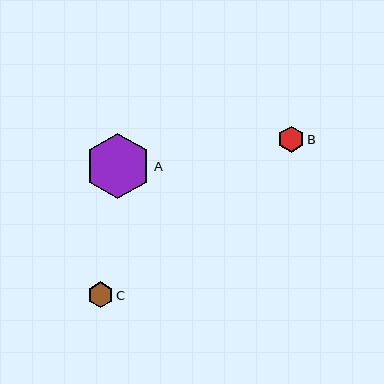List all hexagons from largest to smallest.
From largest to smallest: A, B, C.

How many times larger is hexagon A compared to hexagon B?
Hexagon A is approximately 2.5 times the size of hexagon B.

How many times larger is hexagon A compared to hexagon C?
Hexagon A is approximately 2.5 times the size of hexagon C.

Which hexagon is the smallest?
Hexagon C is the smallest with a size of approximately 26 pixels.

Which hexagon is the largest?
Hexagon A is the largest with a size of approximately 66 pixels.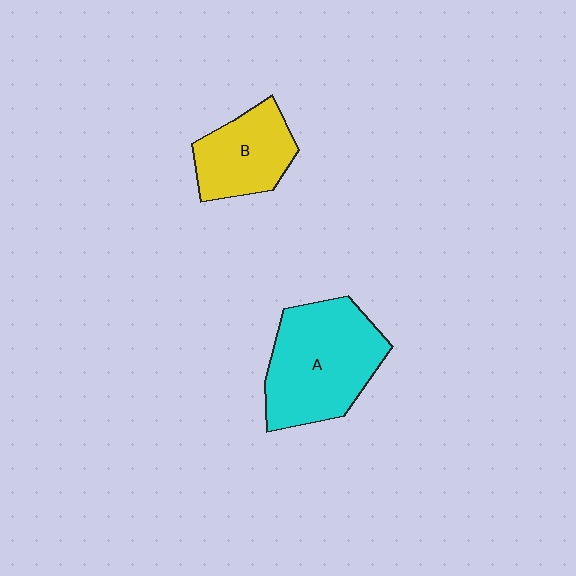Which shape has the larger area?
Shape A (cyan).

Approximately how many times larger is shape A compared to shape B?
Approximately 1.6 times.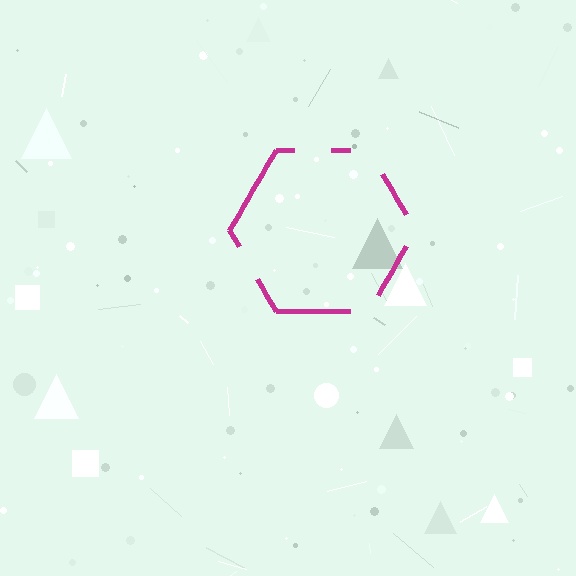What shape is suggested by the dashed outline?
The dashed outline suggests a hexagon.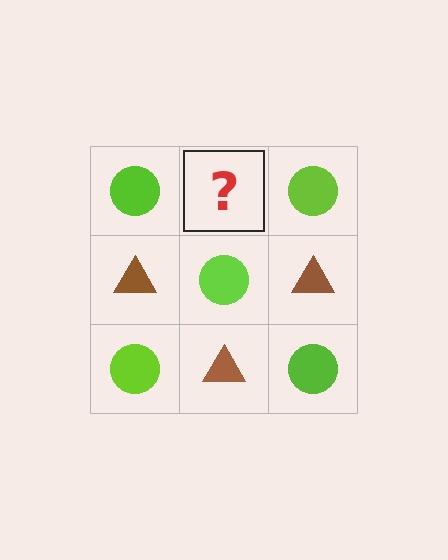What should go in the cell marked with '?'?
The missing cell should contain a brown triangle.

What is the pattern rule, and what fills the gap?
The rule is that it alternates lime circle and brown triangle in a checkerboard pattern. The gap should be filled with a brown triangle.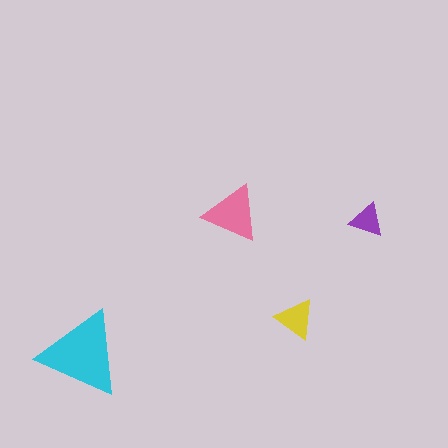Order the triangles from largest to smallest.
the cyan one, the pink one, the yellow one, the purple one.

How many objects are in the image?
There are 4 objects in the image.